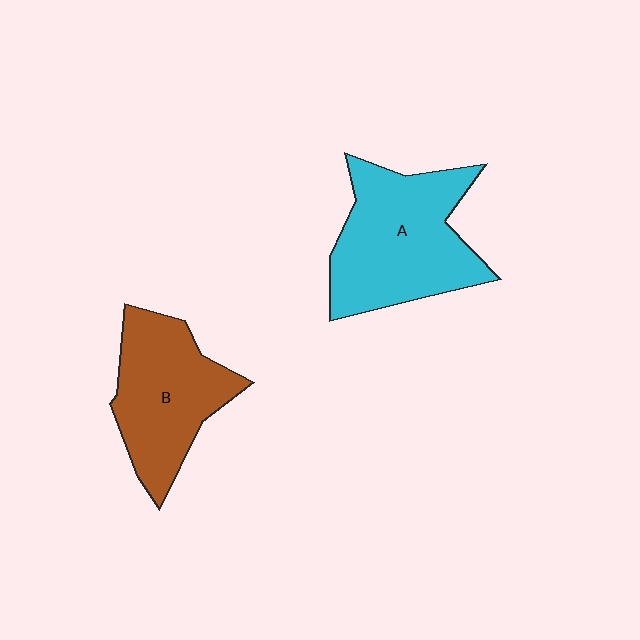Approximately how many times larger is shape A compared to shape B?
Approximately 1.2 times.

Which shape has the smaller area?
Shape B (brown).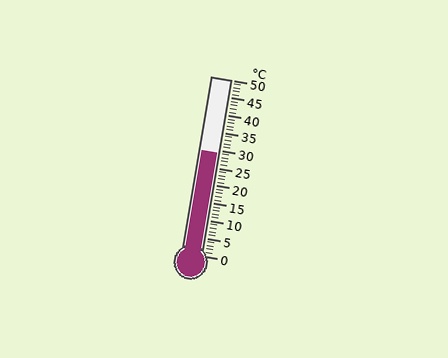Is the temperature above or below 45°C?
The temperature is below 45°C.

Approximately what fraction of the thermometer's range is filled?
The thermometer is filled to approximately 60% of its range.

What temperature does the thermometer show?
The thermometer shows approximately 29°C.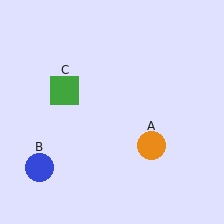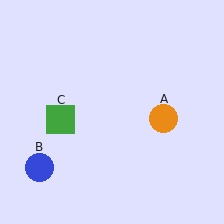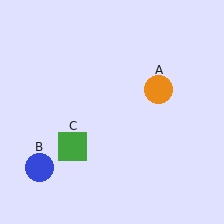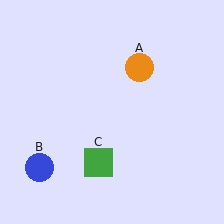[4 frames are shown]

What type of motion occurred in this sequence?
The orange circle (object A), green square (object C) rotated counterclockwise around the center of the scene.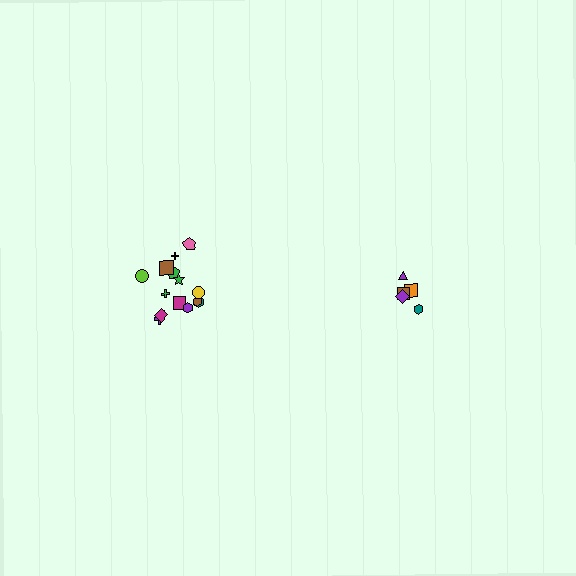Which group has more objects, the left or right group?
The left group.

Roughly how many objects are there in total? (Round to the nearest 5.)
Roughly 20 objects in total.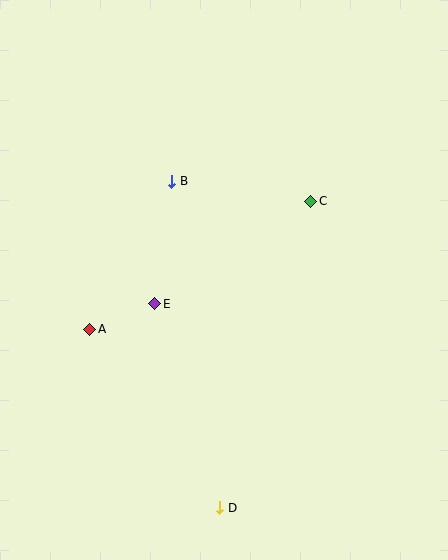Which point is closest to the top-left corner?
Point B is closest to the top-left corner.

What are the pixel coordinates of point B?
Point B is at (172, 181).